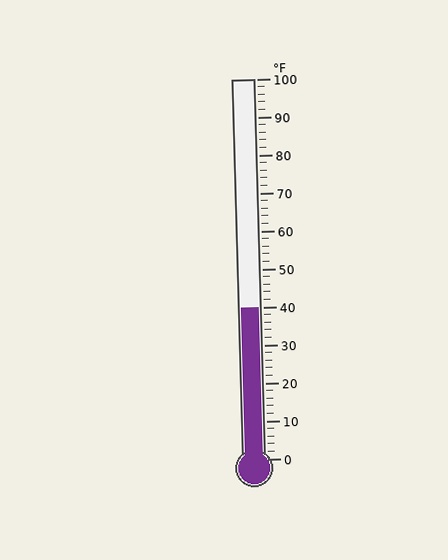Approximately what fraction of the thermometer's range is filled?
The thermometer is filled to approximately 40% of its range.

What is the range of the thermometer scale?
The thermometer scale ranges from 0°F to 100°F.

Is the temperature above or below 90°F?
The temperature is below 90°F.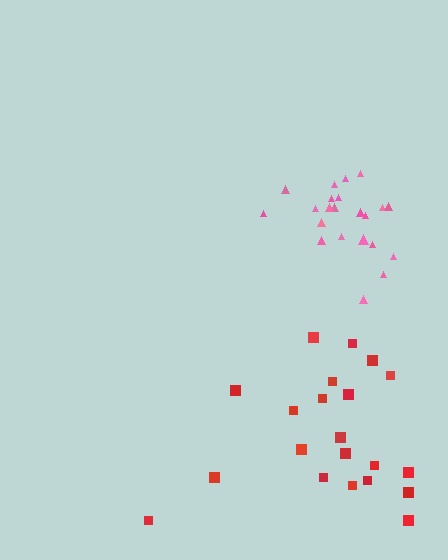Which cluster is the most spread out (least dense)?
Red.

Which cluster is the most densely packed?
Pink.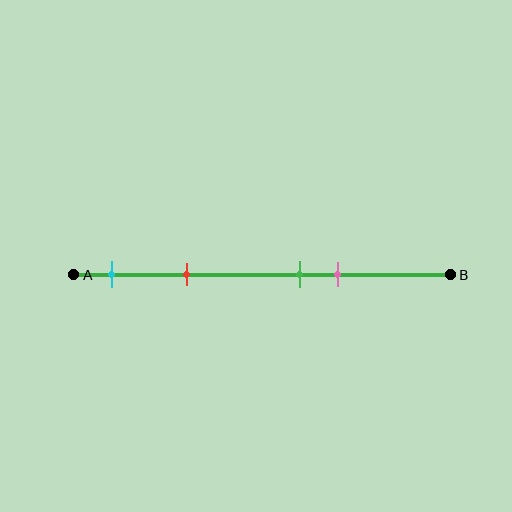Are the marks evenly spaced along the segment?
No, the marks are not evenly spaced.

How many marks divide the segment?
There are 4 marks dividing the segment.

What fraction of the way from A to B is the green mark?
The green mark is approximately 60% (0.6) of the way from A to B.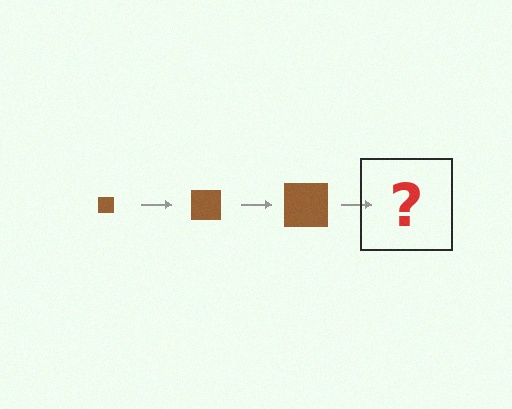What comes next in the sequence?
The next element should be a brown square, larger than the previous one.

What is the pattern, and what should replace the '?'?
The pattern is that the square gets progressively larger each step. The '?' should be a brown square, larger than the previous one.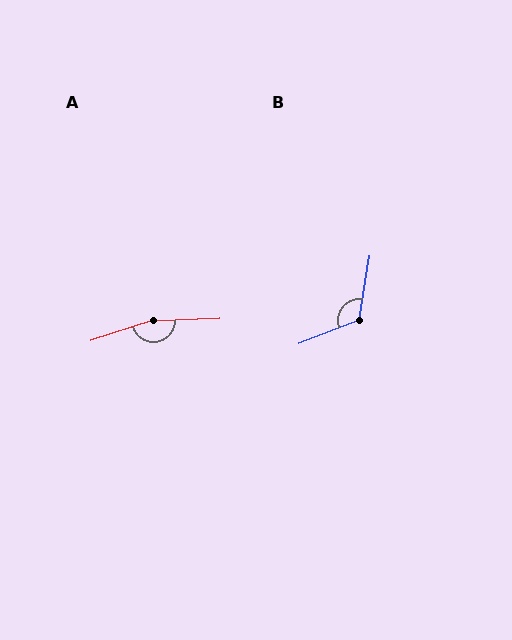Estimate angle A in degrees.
Approximately 164 degrees.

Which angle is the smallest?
B, at approximately 121 degrees.